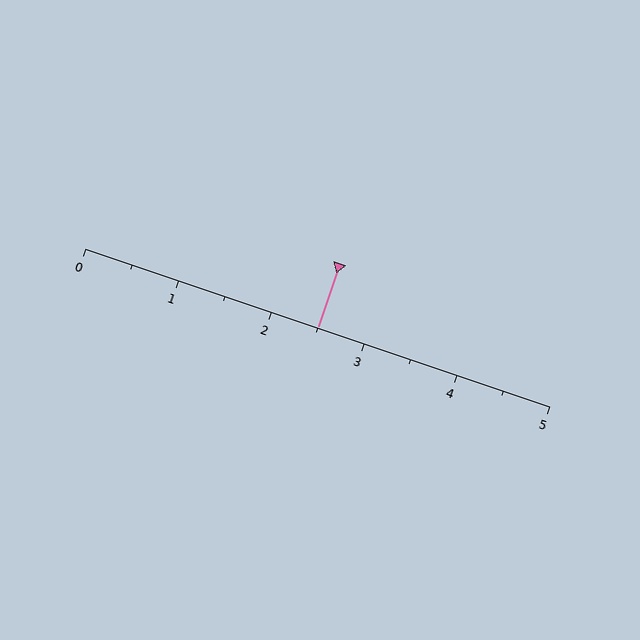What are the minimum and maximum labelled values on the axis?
The axis runs from 0 to 5.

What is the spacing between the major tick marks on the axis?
The major ticks are spaced 1 apart.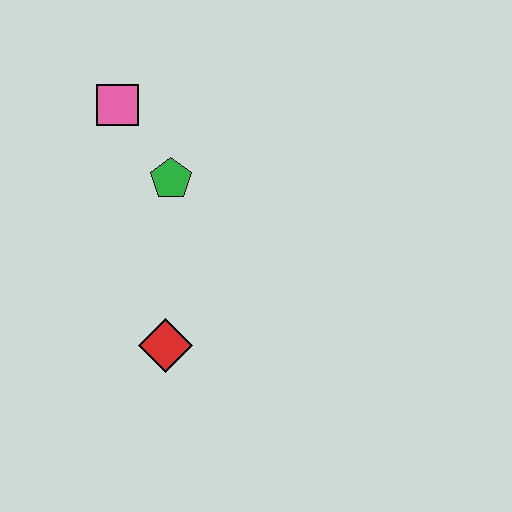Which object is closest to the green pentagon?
The pink square is closest to the green pentagon.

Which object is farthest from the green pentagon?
The red diamond is farthest from the green pentagon.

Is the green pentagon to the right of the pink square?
Yes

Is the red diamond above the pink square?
No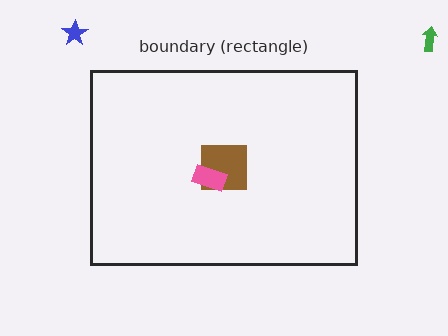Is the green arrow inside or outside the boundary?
Outside.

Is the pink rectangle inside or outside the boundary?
Inside.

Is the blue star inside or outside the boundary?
Outside.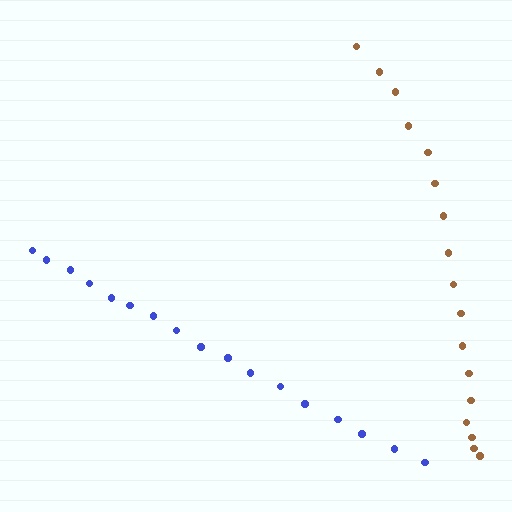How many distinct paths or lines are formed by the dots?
There are 2 distinct paths.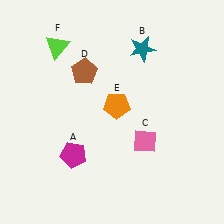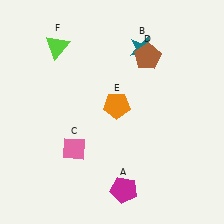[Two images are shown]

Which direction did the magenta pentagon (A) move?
The magenta pentagon (A) moved right.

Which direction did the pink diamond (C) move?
The pink diamond (C) moved left.